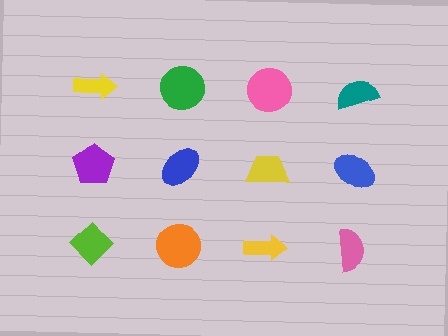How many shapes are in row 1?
4 shapes.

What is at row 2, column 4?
A blue ellipse.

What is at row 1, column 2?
A green circle.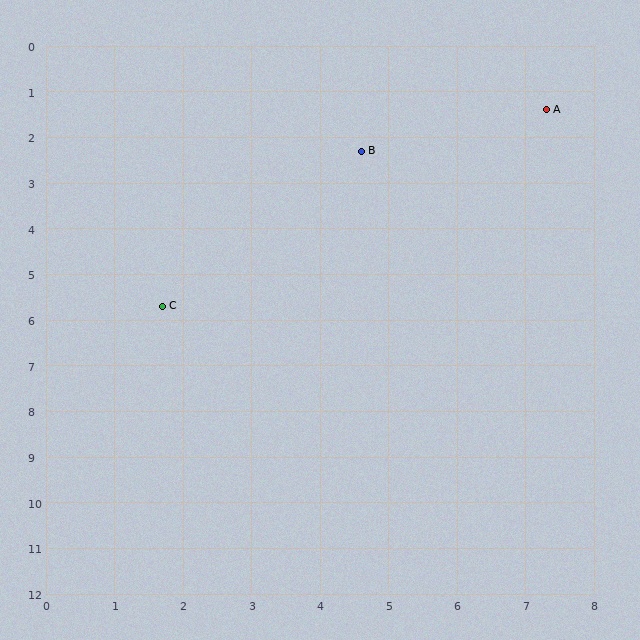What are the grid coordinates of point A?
Point A is at approximately (7.3, 1.4).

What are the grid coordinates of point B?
Point B is at approximately (4.6, 2.3).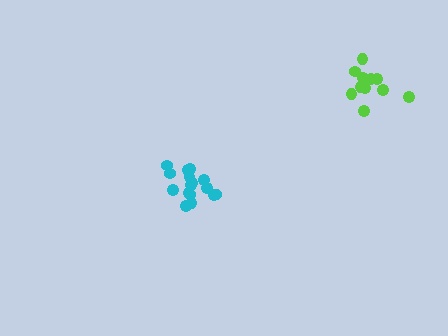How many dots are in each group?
Group 1: 16 dots, Group 2: 12 dots (28 total).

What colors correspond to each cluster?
The clusters are colored: cyan, lime.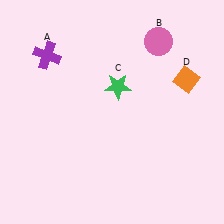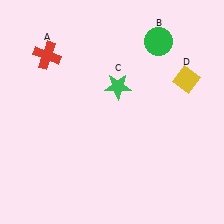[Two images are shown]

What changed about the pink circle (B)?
In Image 1, B is pink. In Image 2, it changed to green.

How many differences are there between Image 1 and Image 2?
There are 3 differences between the two images.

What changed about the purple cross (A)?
In Image 1, A is purple. In Image 2, it changed to red.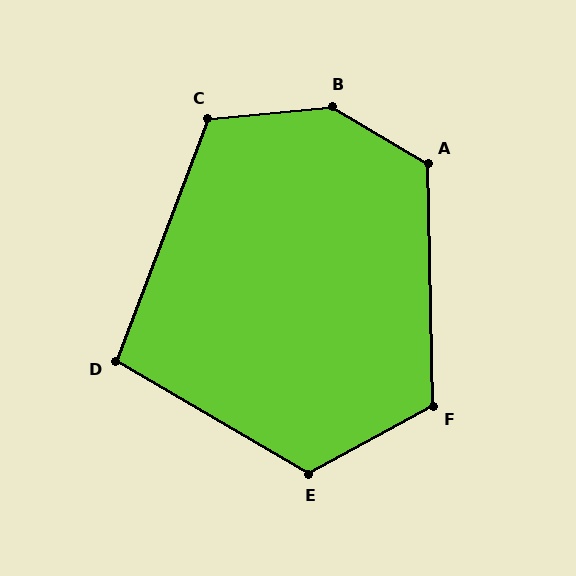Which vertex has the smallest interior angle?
D, at approximately 100 degrees.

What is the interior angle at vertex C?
Approximately 117 degrees (obtuse).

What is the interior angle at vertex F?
Approximately 117 degrees (obtuse).